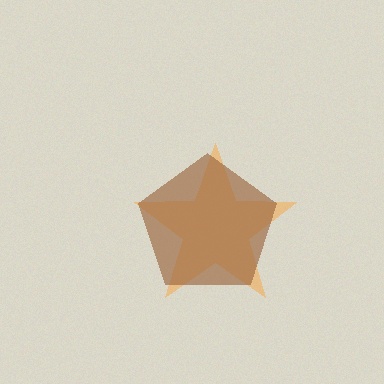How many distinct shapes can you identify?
There are 2 distinct shapes: an orange star, a brown pentagon.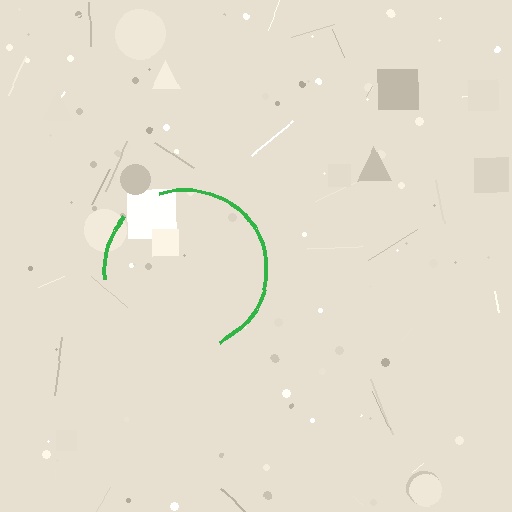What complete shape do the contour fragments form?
The contour fragments form a circle.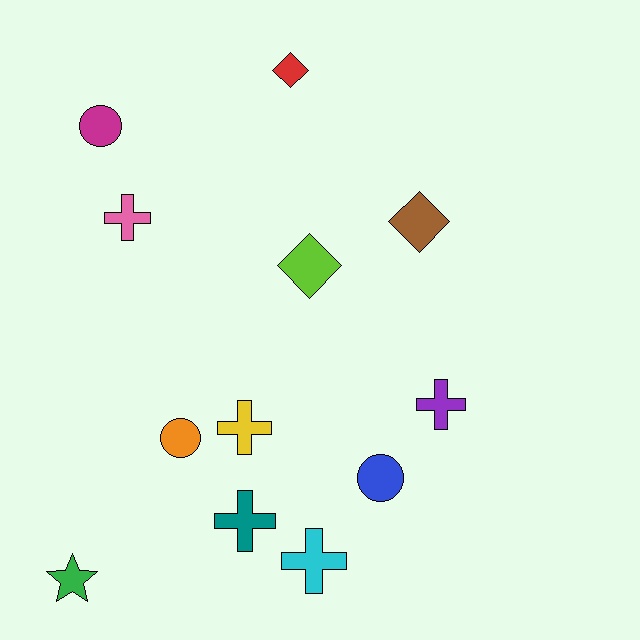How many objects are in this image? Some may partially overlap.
There are 12 objects.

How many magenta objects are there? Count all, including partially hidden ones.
There is 1 magenta object.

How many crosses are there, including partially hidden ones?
There are 5 crosses.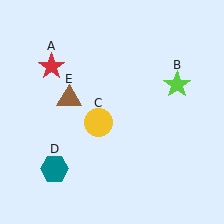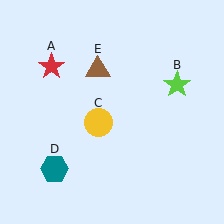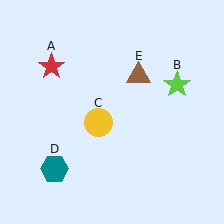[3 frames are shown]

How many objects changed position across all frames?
1 object changed position: brown triangle (object E).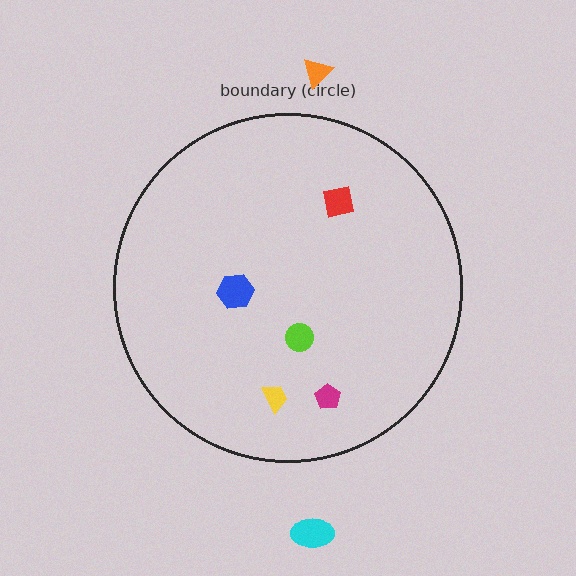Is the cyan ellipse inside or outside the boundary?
Outside.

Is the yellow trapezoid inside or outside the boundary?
Inside.